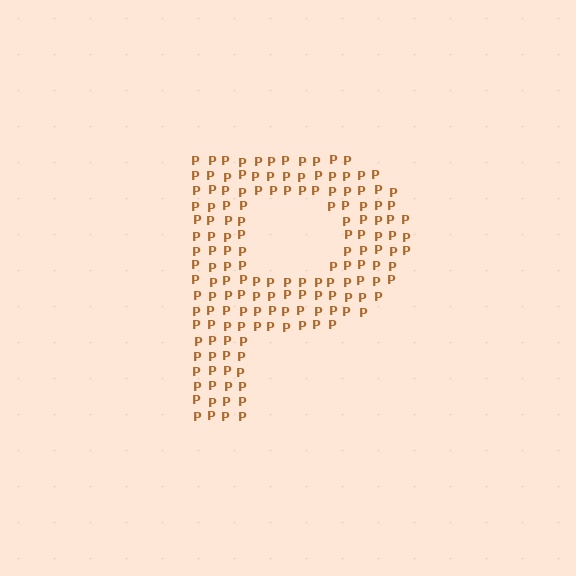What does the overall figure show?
The overall figure shows the letter P.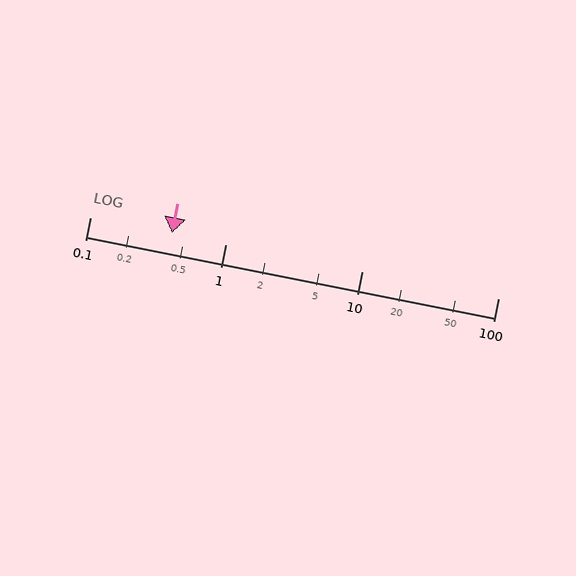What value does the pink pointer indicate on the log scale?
The pointer indicates approximately 0.4.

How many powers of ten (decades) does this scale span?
The scale spans 3 decades, from 0.1 to 100.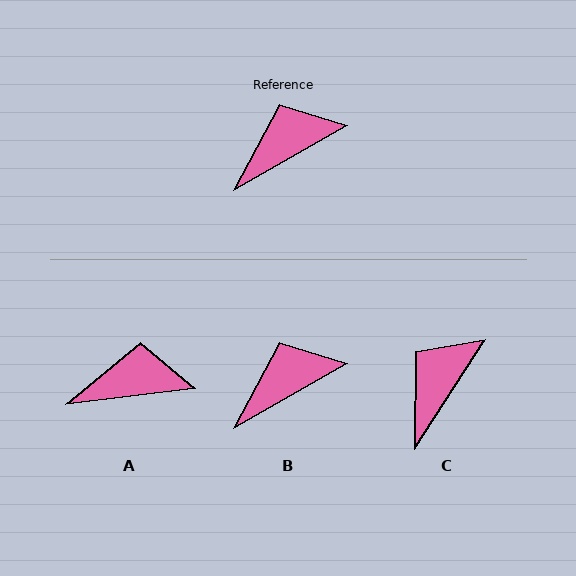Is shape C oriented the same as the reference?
No, it is off by about 28 degrees.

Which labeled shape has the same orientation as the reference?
B.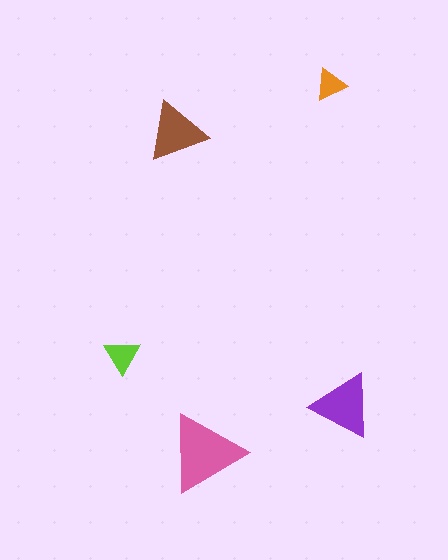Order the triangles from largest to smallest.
the pink one, the purple one, the brown one, the lime one, the orange one.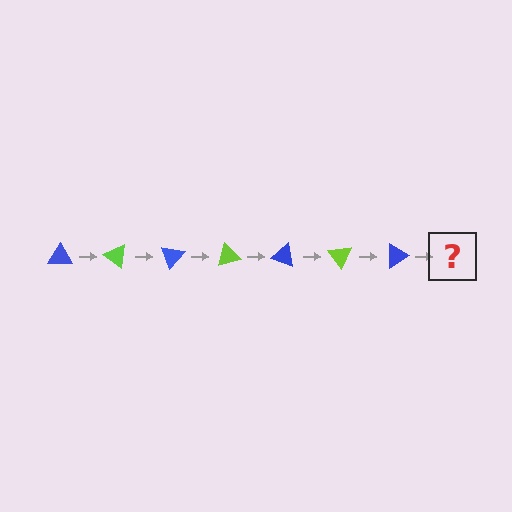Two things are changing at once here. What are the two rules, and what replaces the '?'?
The two rules are that it rotates 35 degrees each step and the color cycles through blue and lime. The '?' should be a lime triangle, rotated 245 degrees from the start.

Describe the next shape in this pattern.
It should be a lime triangle, rotated 245 degrees from the start.